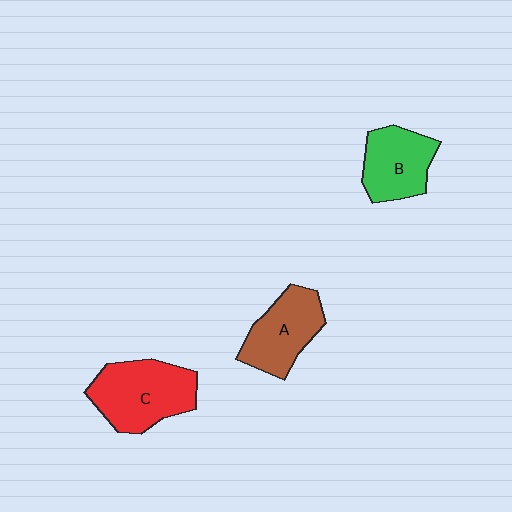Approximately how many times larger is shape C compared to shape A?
Approximately 1.3 times.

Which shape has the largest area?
Shape C (red).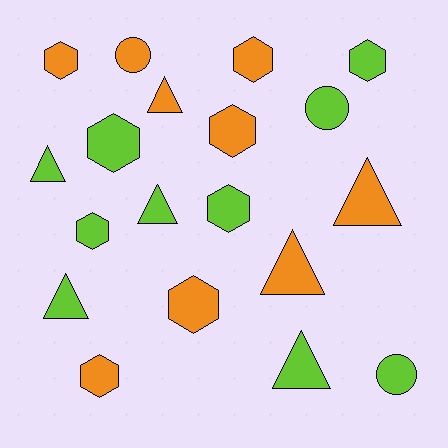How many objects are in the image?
There are 19 objects.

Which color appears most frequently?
Lime, with 10 objects.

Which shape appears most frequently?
Hexagon, with 9 objects.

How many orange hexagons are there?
There are 5 orange hexagons.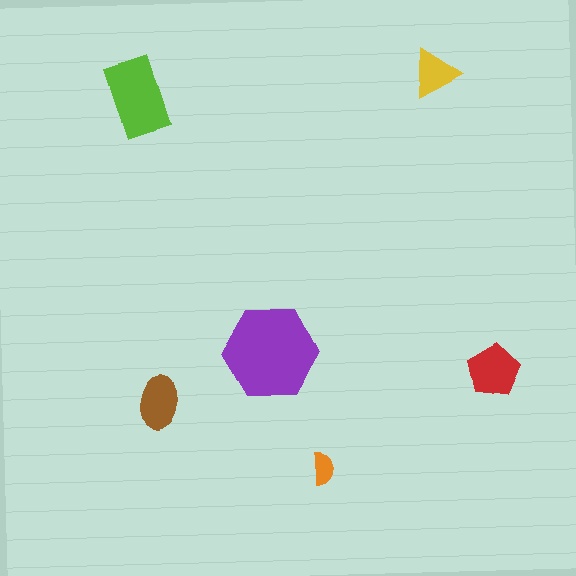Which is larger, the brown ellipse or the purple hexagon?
The purple hexagon.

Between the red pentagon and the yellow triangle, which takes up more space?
The red pentagon.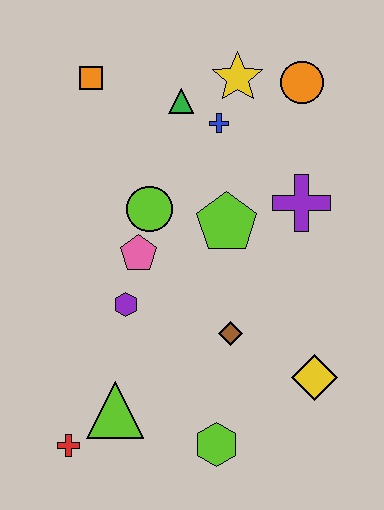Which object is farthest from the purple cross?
The red cross is farthest from the purple cross.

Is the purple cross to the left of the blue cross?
No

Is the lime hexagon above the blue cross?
No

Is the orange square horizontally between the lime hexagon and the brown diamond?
No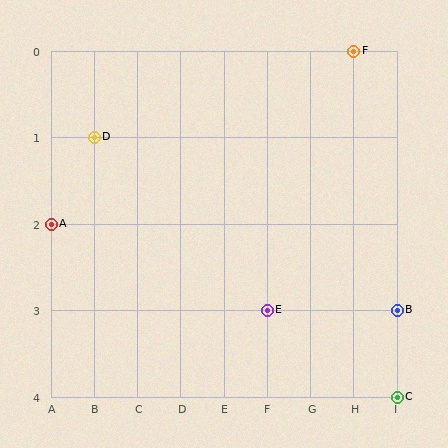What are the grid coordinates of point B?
Point B is at grid coordinates (I, 3).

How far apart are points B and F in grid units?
Points B and F are 1 column and 3 rows apart (about 3.2 grid units diagonally).